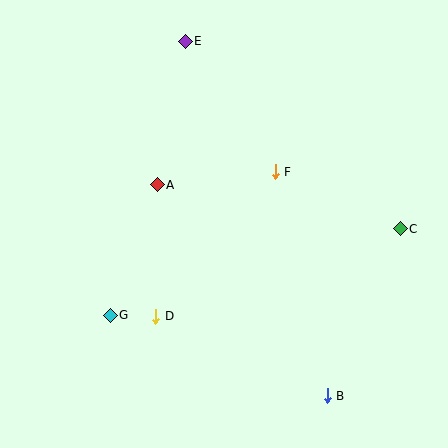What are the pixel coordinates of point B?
Point B is at (327, 396).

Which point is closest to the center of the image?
Point F at (275, 172) is closest to the center.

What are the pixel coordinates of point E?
Point E is at (185, 41).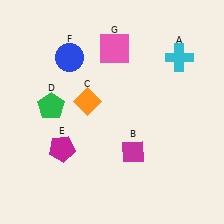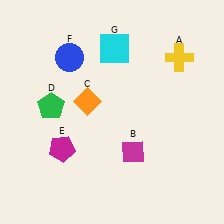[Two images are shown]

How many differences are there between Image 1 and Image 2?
There are 2 differences between the two images.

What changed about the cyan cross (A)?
In Image 1, A is cyan. In Image 2, it changed to yellow.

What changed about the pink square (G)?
In Image 1, G is pink. In Image 2, it changed to cyan.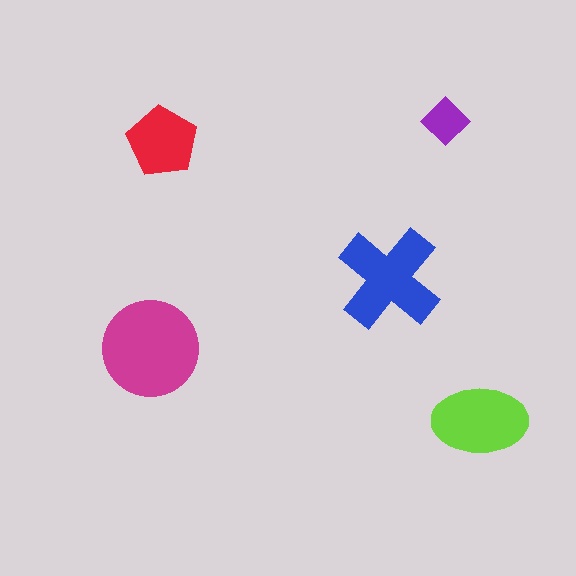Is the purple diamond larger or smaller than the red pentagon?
Smaller.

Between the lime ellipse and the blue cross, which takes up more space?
The blue cross.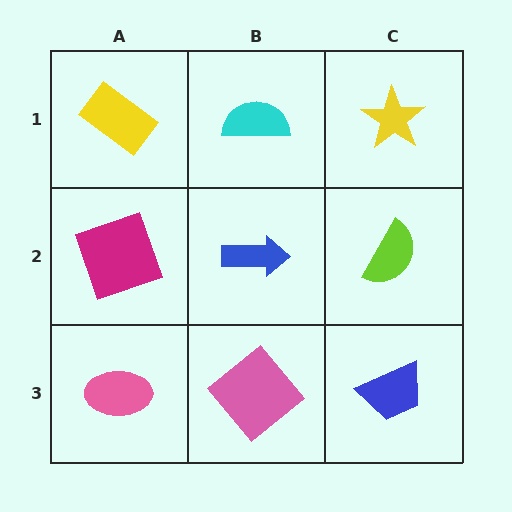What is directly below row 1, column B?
A blue arrow.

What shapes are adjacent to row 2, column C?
A yellow star (row 1, column C), a blue trapezoid (row 3, column C), a blue arrow (row 2, column B).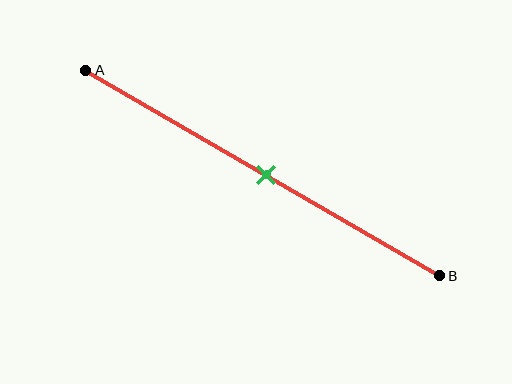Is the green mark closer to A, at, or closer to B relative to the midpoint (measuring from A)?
The green mark is approximately at the midpoint of segment AB.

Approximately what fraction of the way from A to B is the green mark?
The green mark is approximately 50% of the way from A to B.